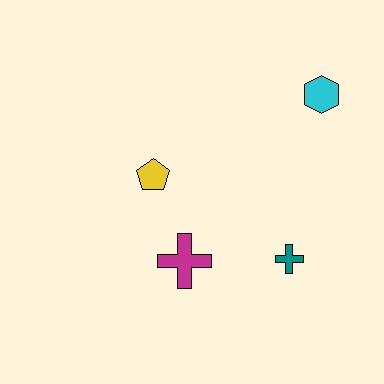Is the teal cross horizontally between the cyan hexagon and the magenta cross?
Yes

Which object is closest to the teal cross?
The magenta cross is closest to the teal cross.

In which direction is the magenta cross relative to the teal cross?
The magenta cross is to the left of the teal cross.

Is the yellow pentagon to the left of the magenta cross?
Yes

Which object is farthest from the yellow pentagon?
The cyan hexagon is farthest from the yellow pentagon.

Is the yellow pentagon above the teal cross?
Yes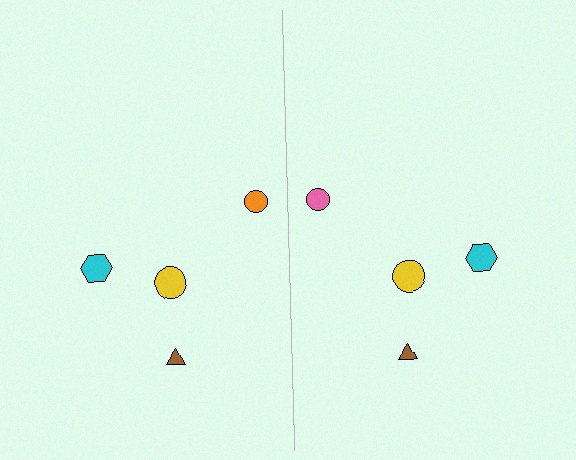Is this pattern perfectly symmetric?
No, the pattern is not perfectly symmetric. The pink circle on the right side breaks the symmetry — its mirror counterpart is orange.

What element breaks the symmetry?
The pink circle on the right side breaks the symmetry — its mirror counterpart is orange.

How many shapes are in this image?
There are 8 shapes in this image.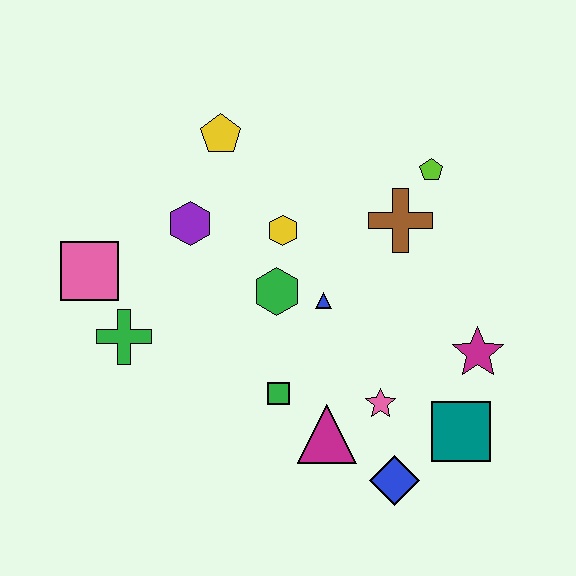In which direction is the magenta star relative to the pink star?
The magenta star is to the right of the pink star.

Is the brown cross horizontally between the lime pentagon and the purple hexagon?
Yes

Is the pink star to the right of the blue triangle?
Yes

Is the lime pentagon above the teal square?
Yes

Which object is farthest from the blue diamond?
The yellow pentagon is farthest from the blue diamond.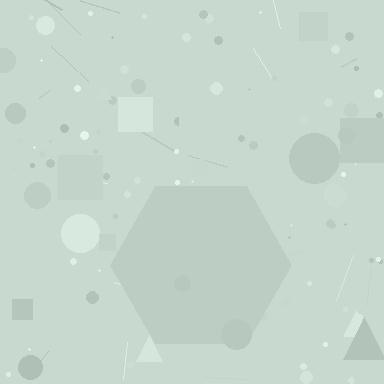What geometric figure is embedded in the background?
A hexagon is embedded in the background.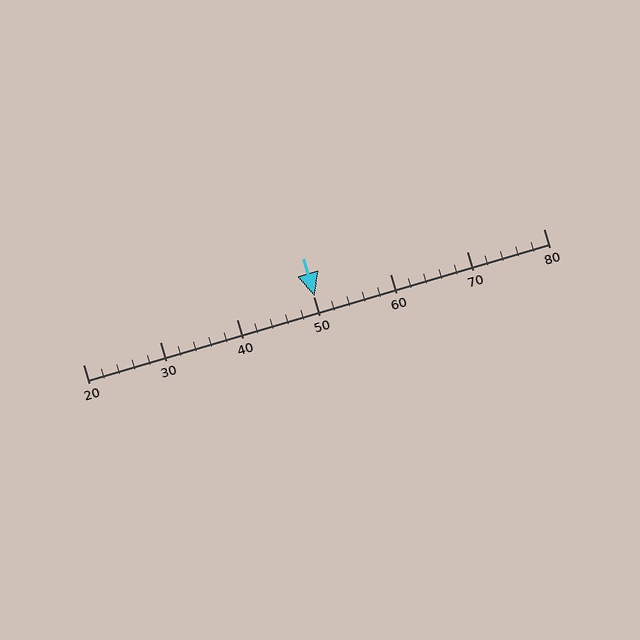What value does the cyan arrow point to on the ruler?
The cyan arrow points to approximately 50.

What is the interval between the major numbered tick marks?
The major tick marks are spaced 10 units apart.